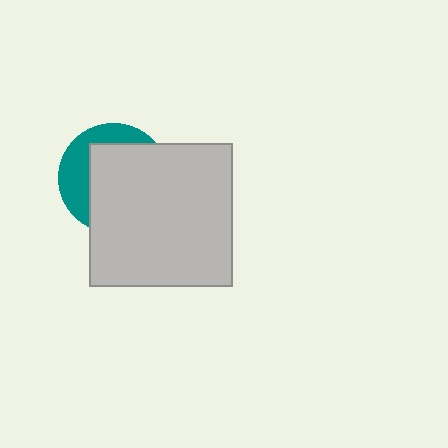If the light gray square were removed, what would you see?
You would see the complete teal circle.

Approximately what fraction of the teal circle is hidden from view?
Roughly 66% of the teal circle is hidden behind the light gray square.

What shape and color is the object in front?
The object in front is a light gray square.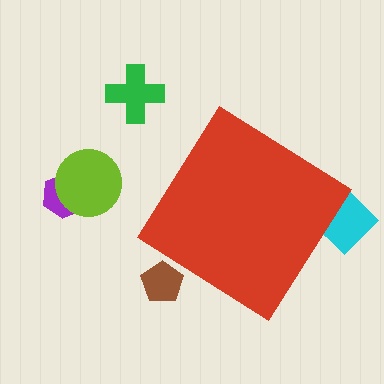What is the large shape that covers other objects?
A red diamond.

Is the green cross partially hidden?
No, the green cross is fully visible.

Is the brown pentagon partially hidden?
Yes, the brown pentagon is partially hidden behind the red diamond.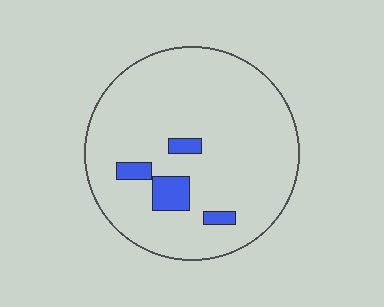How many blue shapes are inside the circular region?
4.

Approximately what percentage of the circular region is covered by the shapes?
Approximately 10%.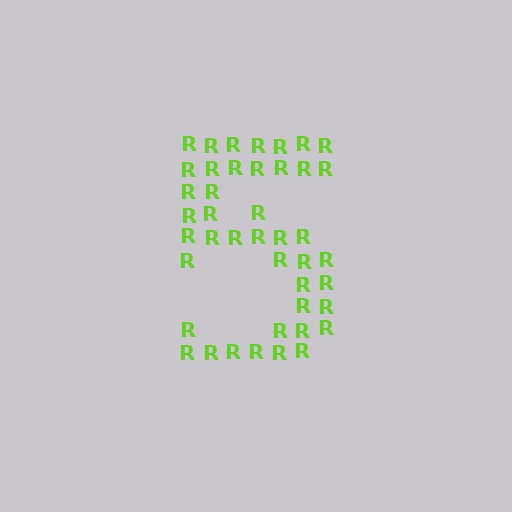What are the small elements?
The small elements are letter R's.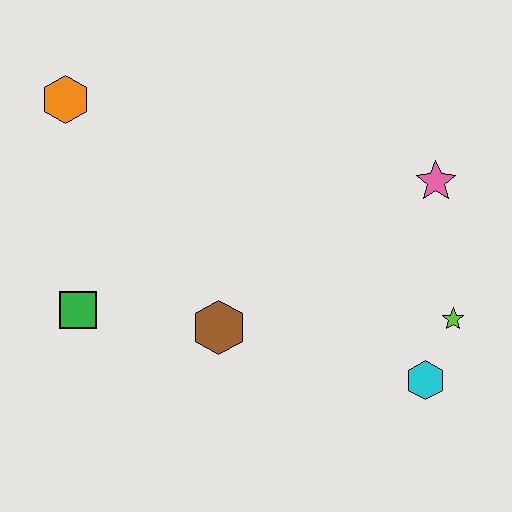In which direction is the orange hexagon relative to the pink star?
The orange hexagon is to the left of the pink star.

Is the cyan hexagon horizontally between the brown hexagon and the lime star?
Yes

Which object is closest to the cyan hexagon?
The lime star is closest to the cyan hexagon.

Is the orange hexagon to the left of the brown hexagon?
Yes